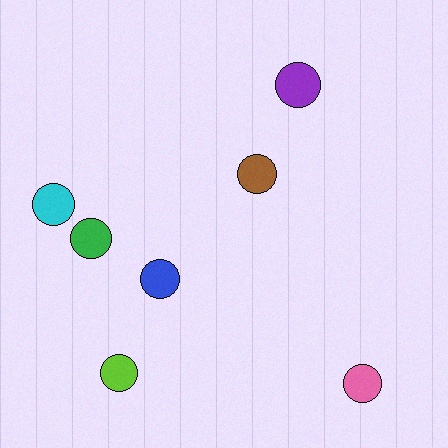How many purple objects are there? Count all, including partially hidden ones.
There is 1 purple object.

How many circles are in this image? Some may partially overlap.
There are 7 circles.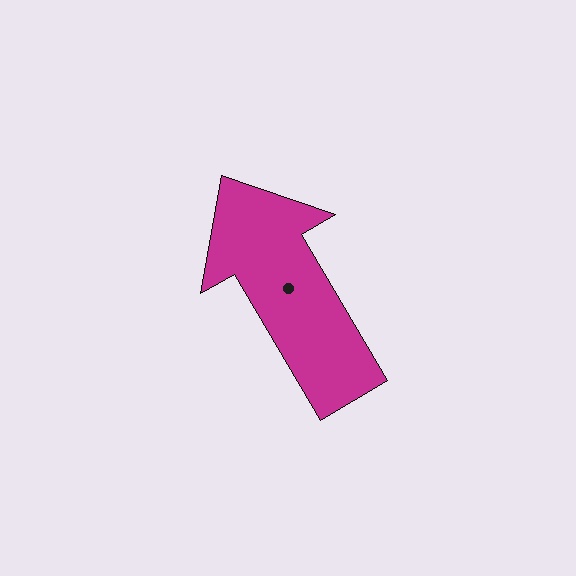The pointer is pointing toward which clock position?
Roughly 11 o'clock.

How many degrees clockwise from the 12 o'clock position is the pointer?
Approximately 330 degrees.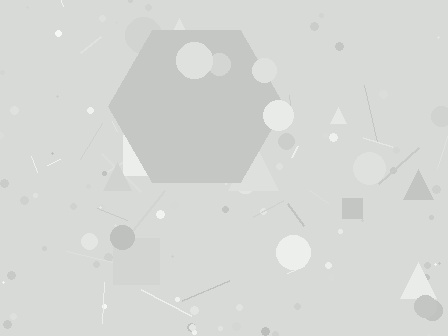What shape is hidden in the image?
A hexagon is hidden in the image.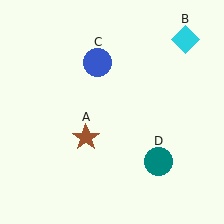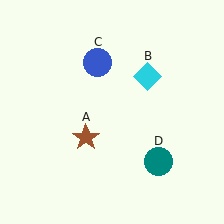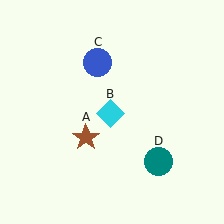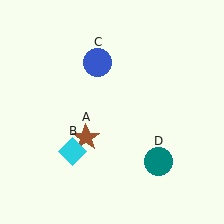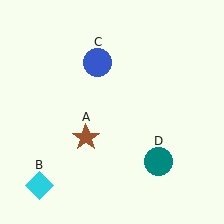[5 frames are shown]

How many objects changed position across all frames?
1 object changed position: cyan diamond (object B).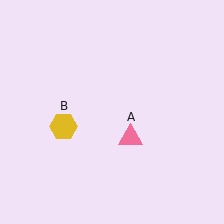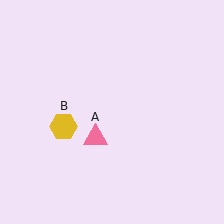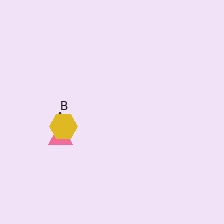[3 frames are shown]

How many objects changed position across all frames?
1 object changed position: pink triangle (object A).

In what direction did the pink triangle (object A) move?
The pink triangle (object A) moved left.